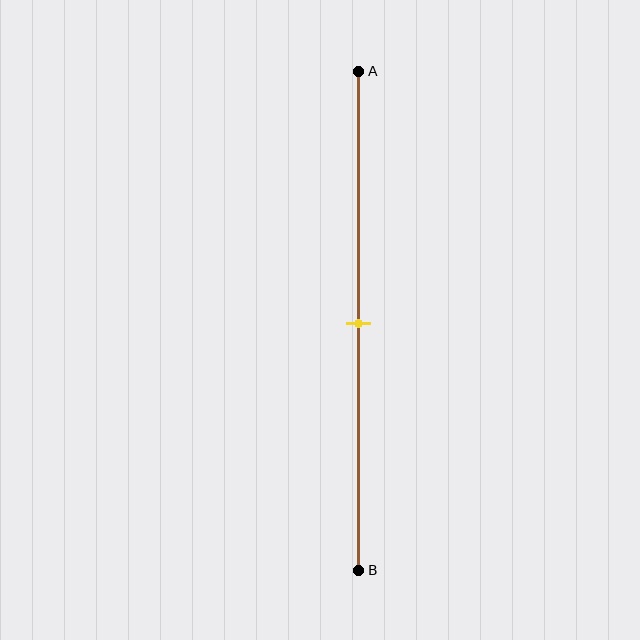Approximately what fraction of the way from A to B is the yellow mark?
The yellow mark is approximately 50% of the way from A to B.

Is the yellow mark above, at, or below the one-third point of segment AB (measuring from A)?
The yellow mark is below the one-third point of segment AB.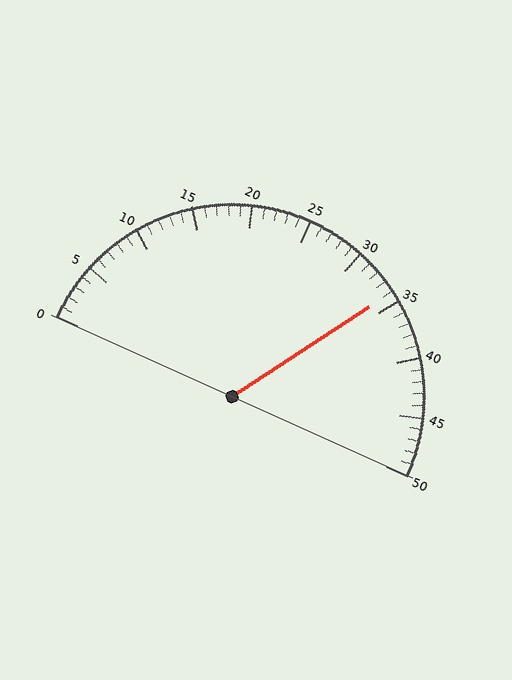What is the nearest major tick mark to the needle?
The nearest major tick mark is 35.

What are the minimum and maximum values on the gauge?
The gauge ranges from 0 to 50.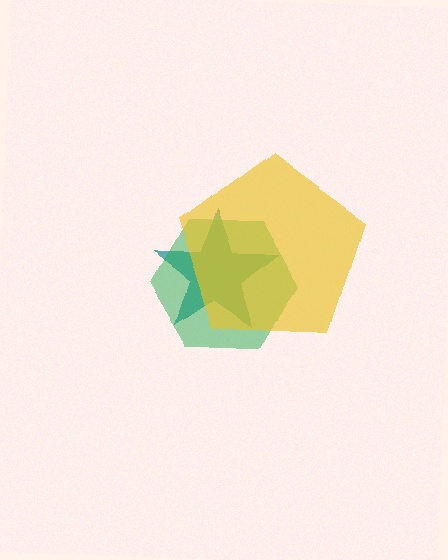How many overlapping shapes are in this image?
There are 3 overlapping shapes in the image.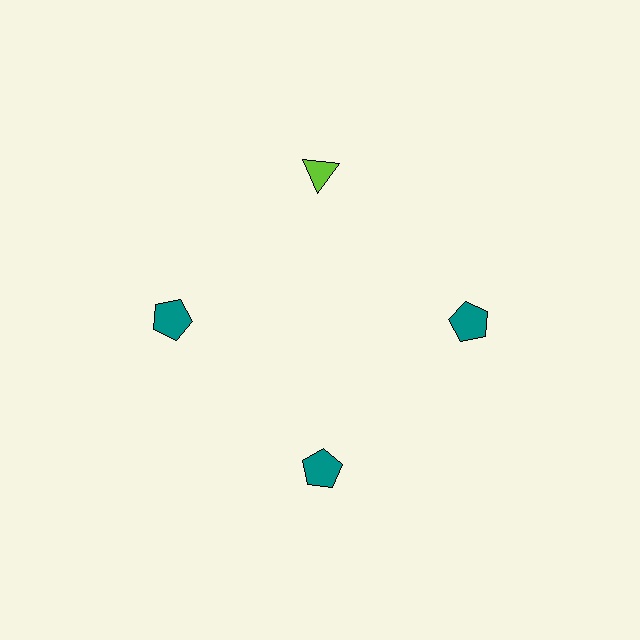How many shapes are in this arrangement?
There are 4 shapes arranged in a ring pattern.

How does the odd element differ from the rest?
It differs in both color (lime instead of teal) and shape (triangle instead of pentagon).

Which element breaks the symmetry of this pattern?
The lime triangle at roughly the 12 o'clock position breaks the symmetry. All other shapes are teal pentagons.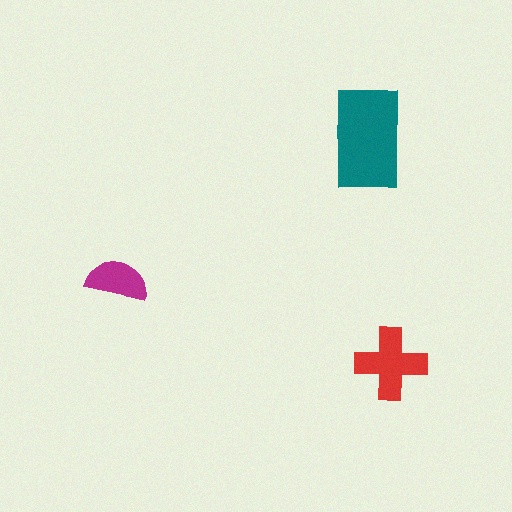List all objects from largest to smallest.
The teal rectangle, the red cross, the magenta semicircle.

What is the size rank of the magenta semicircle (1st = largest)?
3rd.